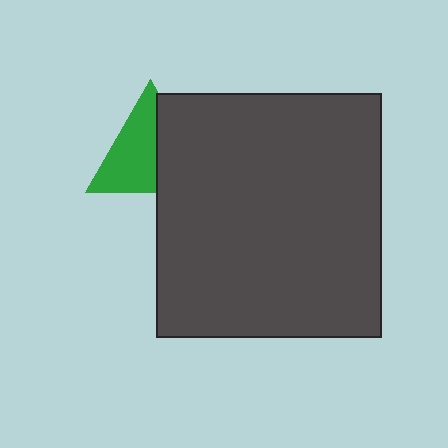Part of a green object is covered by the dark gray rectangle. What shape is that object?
It is a triangle.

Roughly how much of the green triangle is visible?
About half of it is visible (roughly 57%).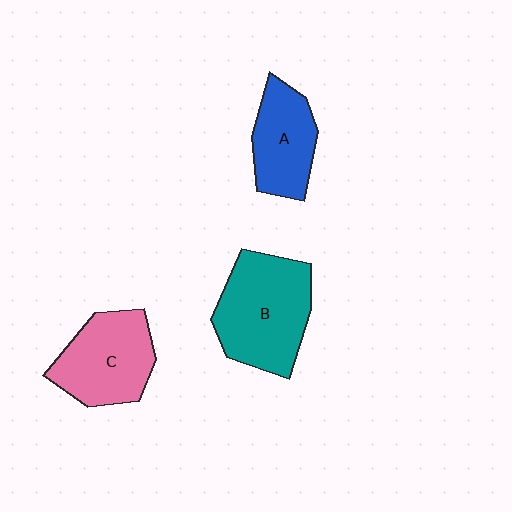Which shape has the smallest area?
Shape A (blue).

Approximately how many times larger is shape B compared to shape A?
Approximately 1.5 times.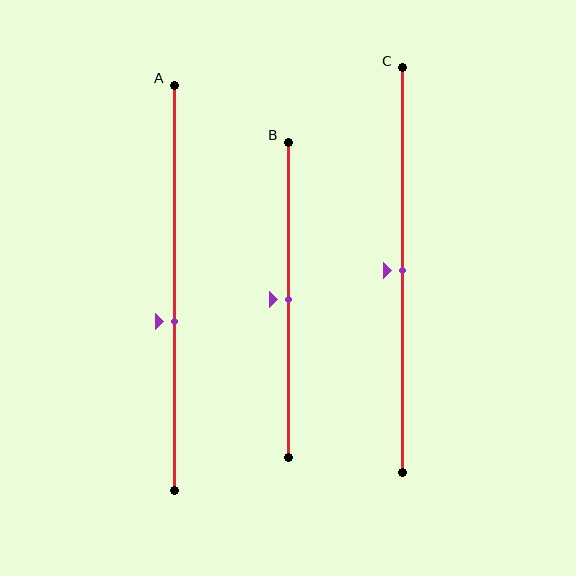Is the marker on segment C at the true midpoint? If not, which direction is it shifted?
Yes, the marker on segment C is at the true midpoint.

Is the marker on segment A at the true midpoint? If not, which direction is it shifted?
No, the marker on segment A is shifted downward by about 8% of the segment length.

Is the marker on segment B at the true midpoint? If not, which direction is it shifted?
Yes, the marker on segment B is at the true midpoint.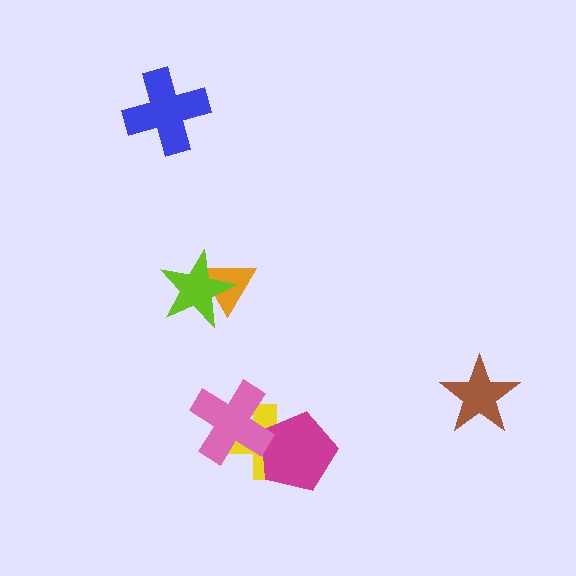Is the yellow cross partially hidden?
Yes, it is partially covered by another shape.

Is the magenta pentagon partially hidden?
Yes, it is partially covered by another shape.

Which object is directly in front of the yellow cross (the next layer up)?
The magenta pentagon is directly in front of the yellow cross.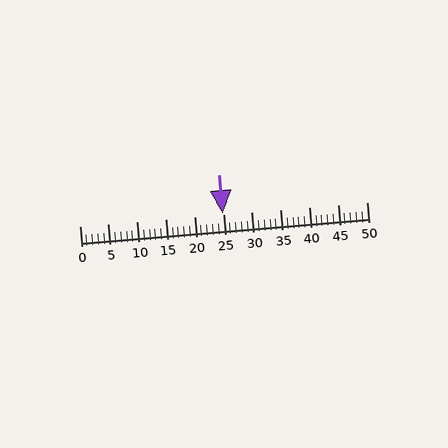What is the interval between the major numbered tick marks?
The major tick marks are spaced 5 units apart.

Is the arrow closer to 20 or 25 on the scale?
The arrow is closer to 25.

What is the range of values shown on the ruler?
The ruler shows values from 0 to 50.